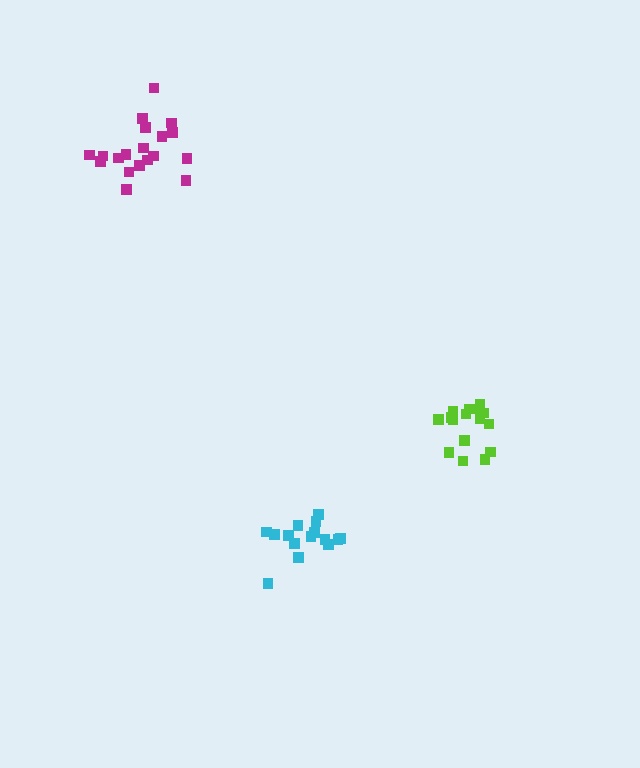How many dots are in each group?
Group 1: 15 dots, Group 2: 19 dots, Group 3: 16 dots (50 total).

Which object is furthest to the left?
The magenta cluster is leftmost.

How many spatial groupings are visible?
There are 3 spatial groupings.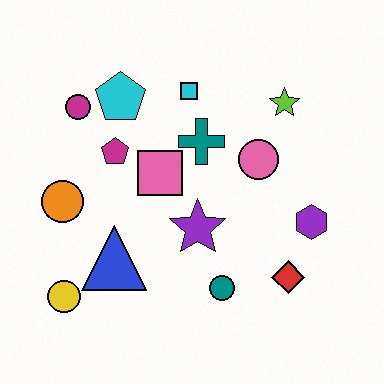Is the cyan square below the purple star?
No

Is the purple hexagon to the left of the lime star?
No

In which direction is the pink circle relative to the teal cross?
The pink circle is to the right of the teal cross.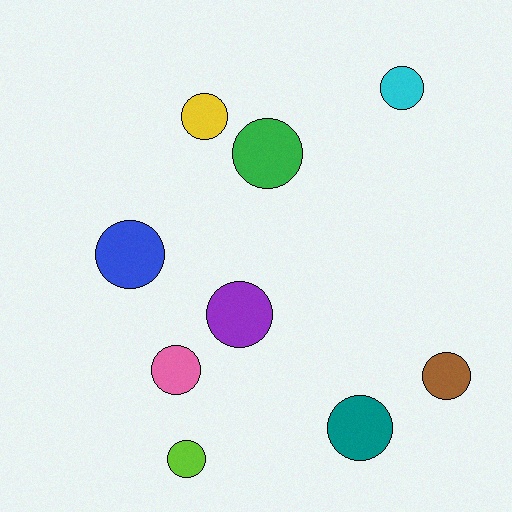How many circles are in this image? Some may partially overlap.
There are 9 circles.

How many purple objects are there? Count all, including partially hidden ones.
There is 1 purple object.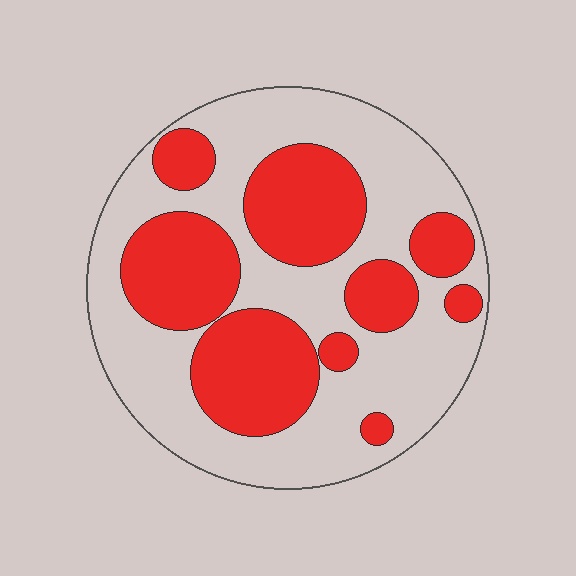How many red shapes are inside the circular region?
9.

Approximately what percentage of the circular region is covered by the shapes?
Approximately 40%.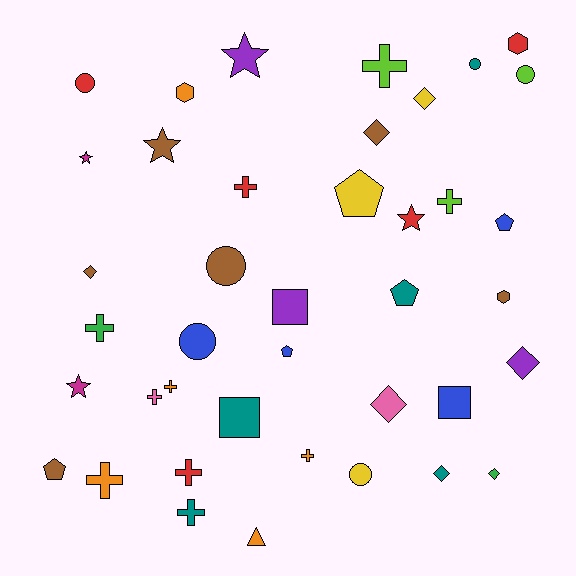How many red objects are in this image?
There are 5 red objects.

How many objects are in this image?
There are 40 objects.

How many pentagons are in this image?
There are 5 pentagons.